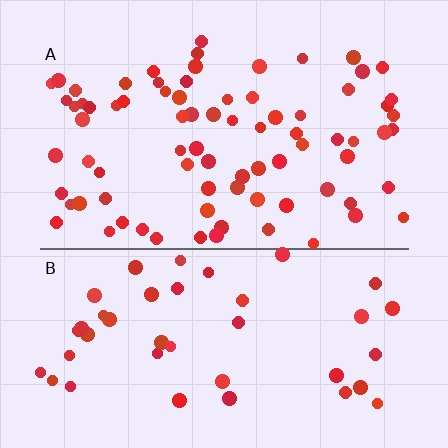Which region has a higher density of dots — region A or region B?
A (the top).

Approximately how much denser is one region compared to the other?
Approximately 1.8× — region A over region B.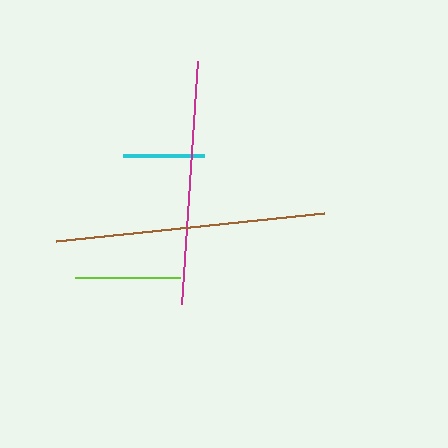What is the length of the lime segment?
The lime segment is approximately 105 pixels long.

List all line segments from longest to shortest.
From longest to shortest: brown, magenta, lime, cyan.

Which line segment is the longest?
The brown line is the longest at approximately 269 pixels.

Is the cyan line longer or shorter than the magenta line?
The magenta line is longer than the cyan line.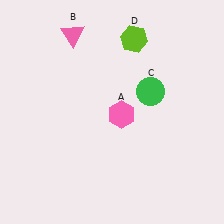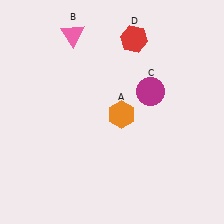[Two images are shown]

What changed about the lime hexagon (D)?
In Image 1, D is lime. In Image 2, it changed to red.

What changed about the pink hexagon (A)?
In Image 1, A is pink. In Image 2, it changed to orange.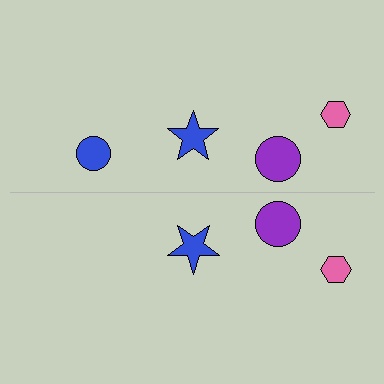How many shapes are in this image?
There are 7 shapes in this image.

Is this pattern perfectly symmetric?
No, the pattern is not perfectly symmetric. A blue circle is missing from the bottom side.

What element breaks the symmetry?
A blue circle is missing from the bottom side.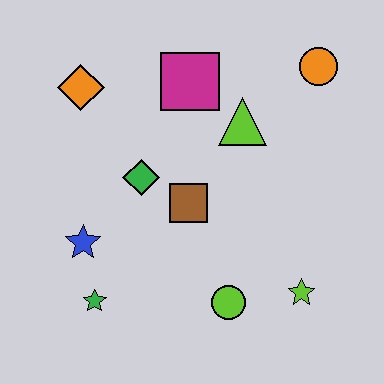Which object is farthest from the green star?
The orange circle is farthest from the green star.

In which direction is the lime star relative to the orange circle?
The lime star is below the orange circle.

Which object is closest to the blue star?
The green star is closest to the blue star.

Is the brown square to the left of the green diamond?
No